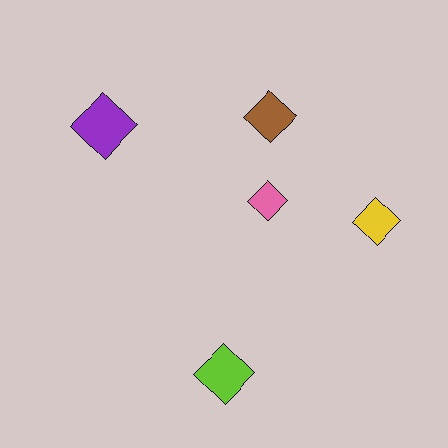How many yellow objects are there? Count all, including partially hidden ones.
There is 1 yellow object.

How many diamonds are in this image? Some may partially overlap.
There are 5 diamonds.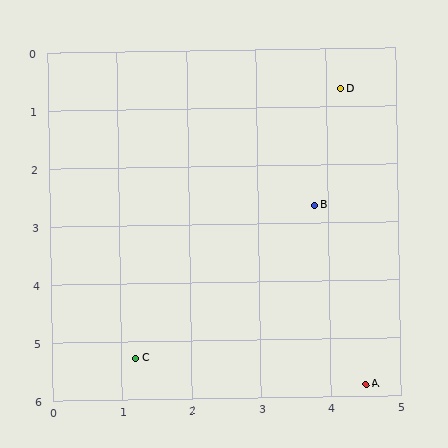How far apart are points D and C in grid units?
Points D and C are about 5.5 grid units apart.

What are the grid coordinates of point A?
Point A is at approximately (4.5, 5.8).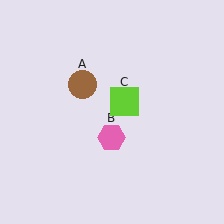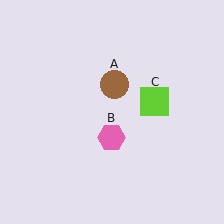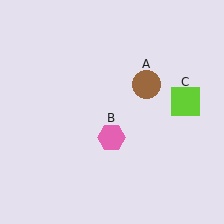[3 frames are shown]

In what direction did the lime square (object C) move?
The lime square (object C) moved right.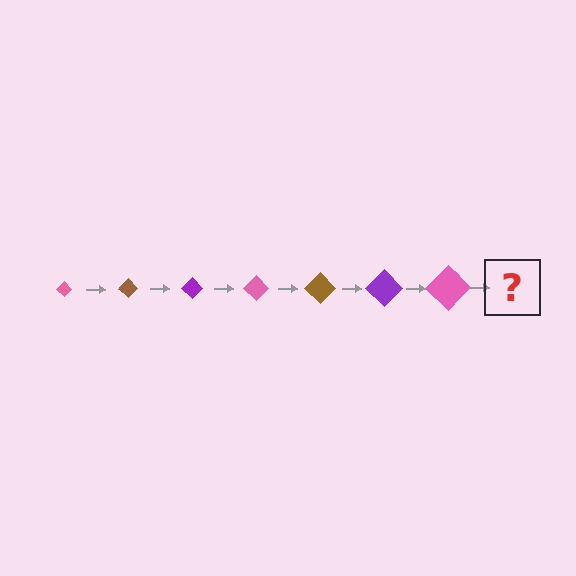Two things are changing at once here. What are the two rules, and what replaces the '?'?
The two rules are that the diamond grows larger each step and the color cycles through pink, brown, and purple. The '?' should be a brown diamond, larger than the previous one.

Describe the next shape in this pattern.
It should be a brown diamond, larger than the previous one.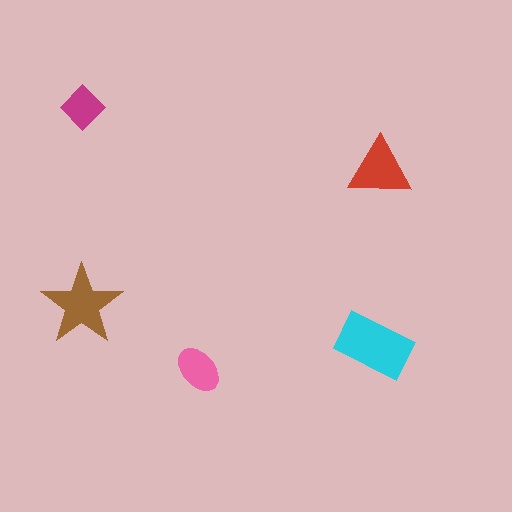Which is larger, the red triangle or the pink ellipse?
The red triangle.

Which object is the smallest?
The magenta diamond.